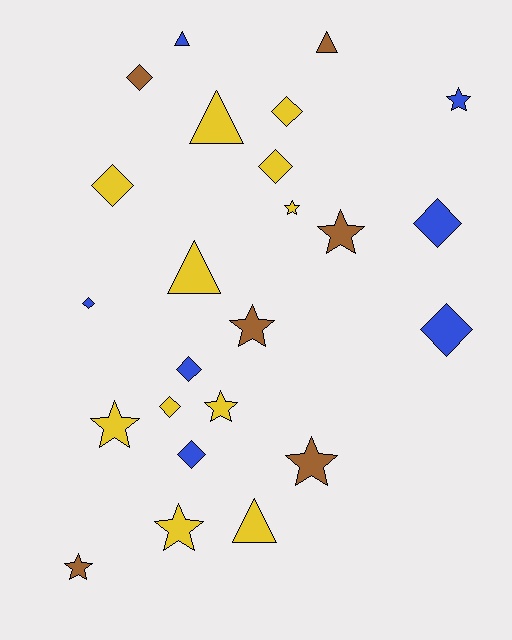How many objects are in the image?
There are 24 objects.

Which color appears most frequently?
Yellow, with 11 objects.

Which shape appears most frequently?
Diamond, with 10 objects.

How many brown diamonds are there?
There is 1 brown diamond.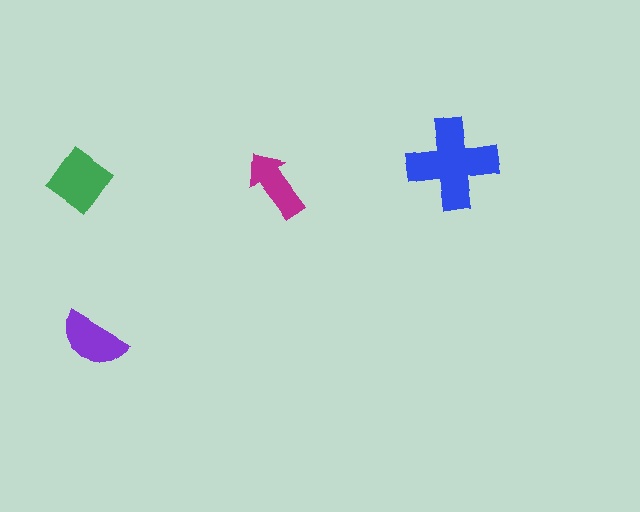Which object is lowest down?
The purple semicircle is bottommost.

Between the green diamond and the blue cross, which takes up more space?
The blue cross.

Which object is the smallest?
The magenta arrow.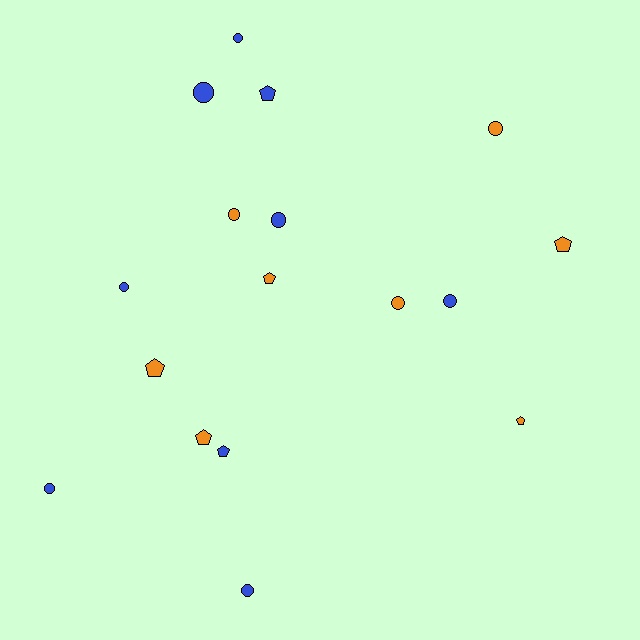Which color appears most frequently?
Blue, with 9 objects.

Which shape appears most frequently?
Circle, with 10 objects.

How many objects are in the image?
There are 17 objects.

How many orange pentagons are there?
There are 5 orange pentagons.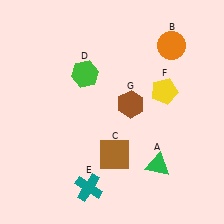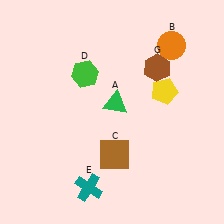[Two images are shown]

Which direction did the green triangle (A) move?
The green triangle (A) moved up.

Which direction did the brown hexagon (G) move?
The brown hexagon (G) moved up.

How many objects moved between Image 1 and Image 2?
2 objects moved between the two images.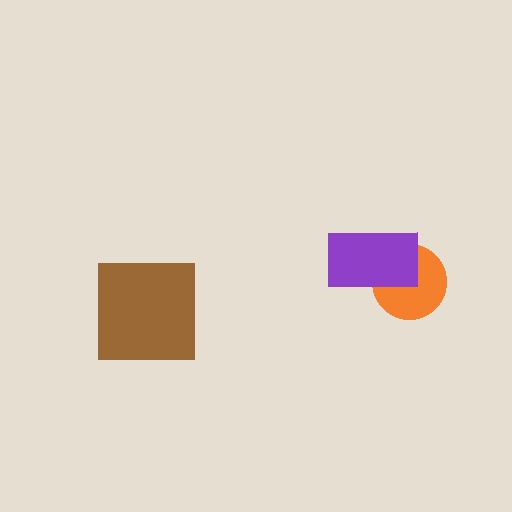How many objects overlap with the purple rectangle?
1 object overlaps with the purple rectangle.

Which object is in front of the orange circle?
The purple rectangle is in front of the orange circle.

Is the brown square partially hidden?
No, no other shape covers it.